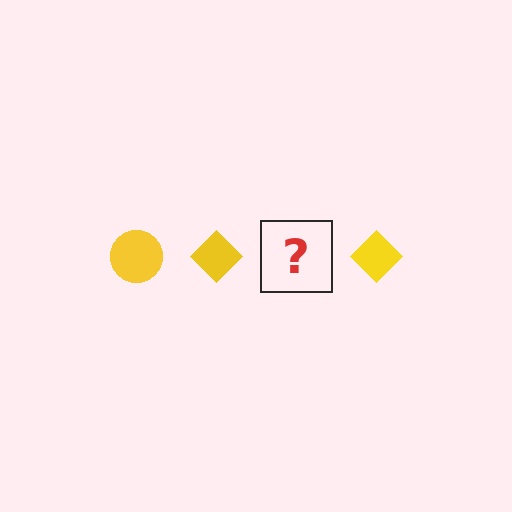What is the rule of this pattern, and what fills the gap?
The rule is that the pattern cycles through circle, diamond shapes in yellow. The gap should be filled with a yellow circle.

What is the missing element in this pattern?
The missing element is a yellow circle.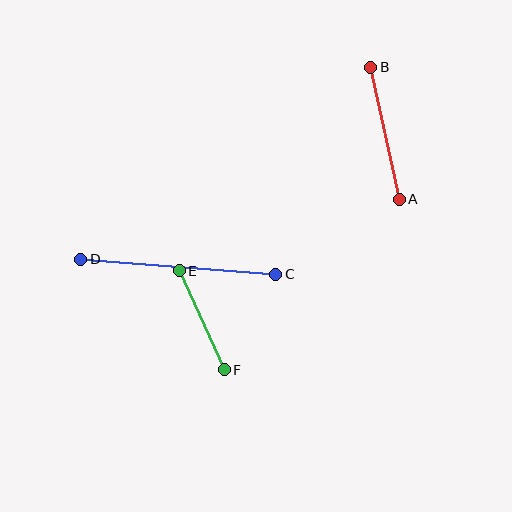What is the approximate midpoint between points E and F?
The midpoint is at approximately (202, 320) pixels.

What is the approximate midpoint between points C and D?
The midpoint is at approximately (178, 267) pixels.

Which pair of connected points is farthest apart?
Points C and D are farthest apart.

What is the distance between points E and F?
The distance is approximately 109 pixels.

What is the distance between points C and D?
The distance is approximately 195 pixels.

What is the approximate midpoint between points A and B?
The midpoint is at approximately (385, 133) pixels.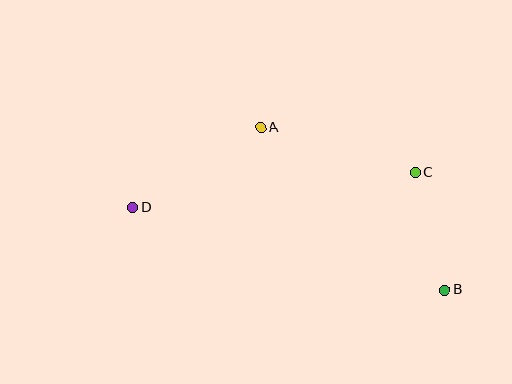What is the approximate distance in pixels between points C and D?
The distance between C and D is approximately 284 pixels.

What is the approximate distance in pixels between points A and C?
The distance between A and C is approximately 161 pixels.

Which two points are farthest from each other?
Points B and D are farthest from each other.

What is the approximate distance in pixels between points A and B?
The distance between A and B is approximately 246 pixels.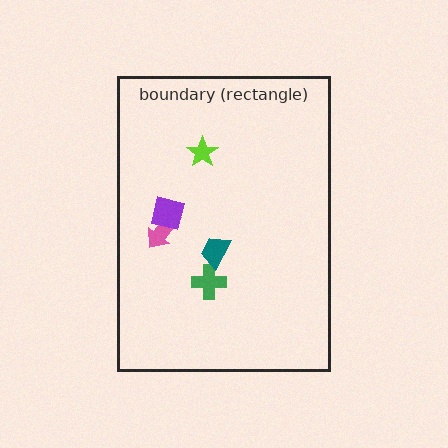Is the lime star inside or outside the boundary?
Inside.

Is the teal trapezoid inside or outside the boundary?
Inside.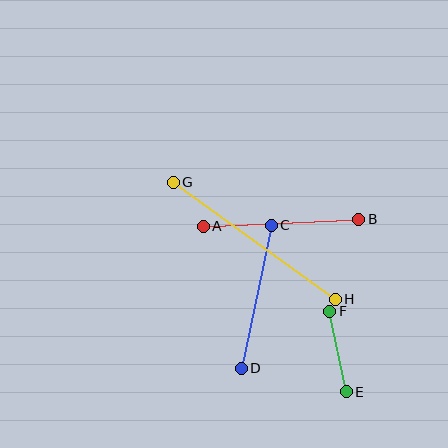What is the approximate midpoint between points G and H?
The midpoint is at approximately (254, 241) pixels.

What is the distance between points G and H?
The distance is approximately 200 pixels.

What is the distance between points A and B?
The distance is approximately 156 pixels.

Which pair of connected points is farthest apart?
Points G and H are farthest apart.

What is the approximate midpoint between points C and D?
The midpoint is at approximately (256, 297) pixels.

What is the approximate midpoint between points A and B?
The midpoint is at approximately (281, 223) pixels.